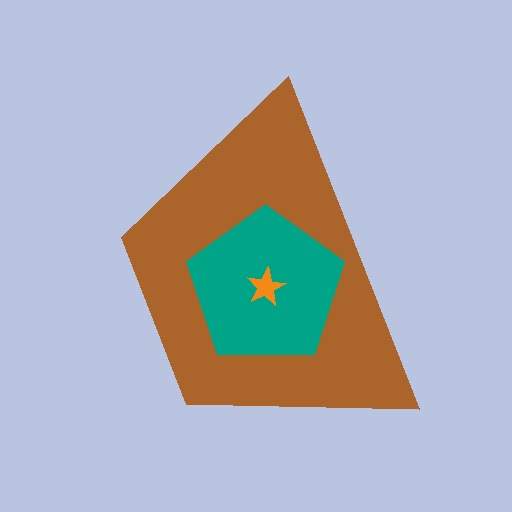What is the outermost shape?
The brown trapezoid.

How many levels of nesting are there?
3.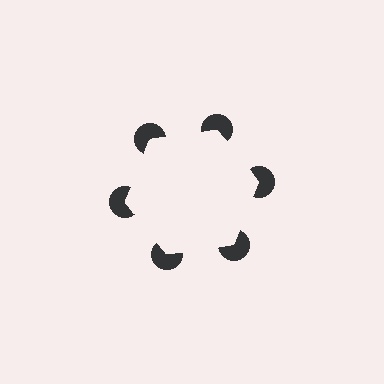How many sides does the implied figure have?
6 sides.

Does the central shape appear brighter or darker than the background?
It typically appears slightly brighter than the background, even though no actual brightness change is drawn.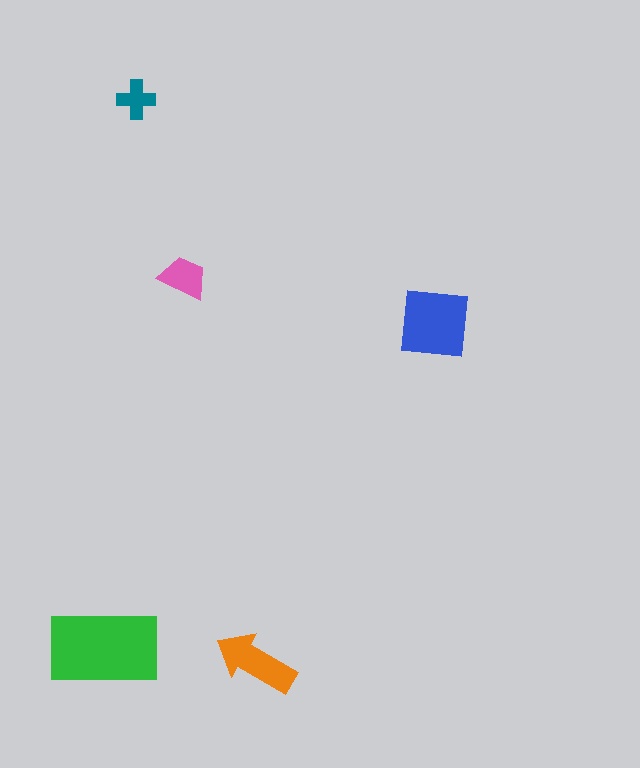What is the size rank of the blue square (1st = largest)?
2nd.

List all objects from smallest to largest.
The teal cross, the pink trapezoid, the orange arrow, the blue square, the green rectangle.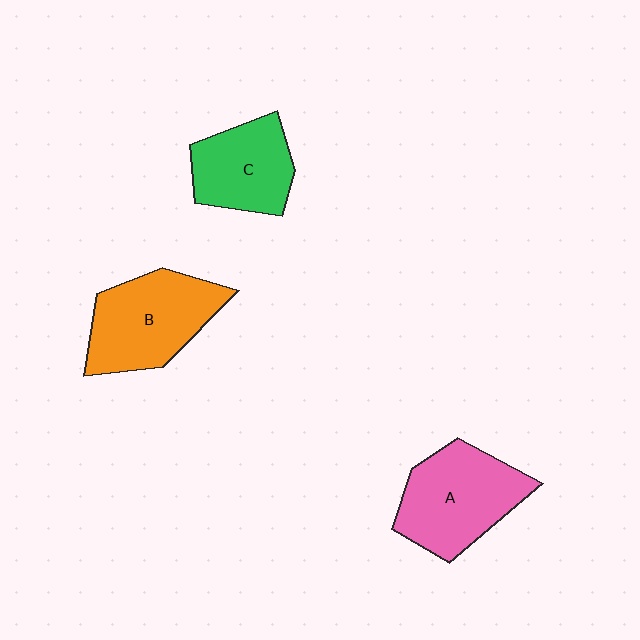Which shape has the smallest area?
Shape C (green).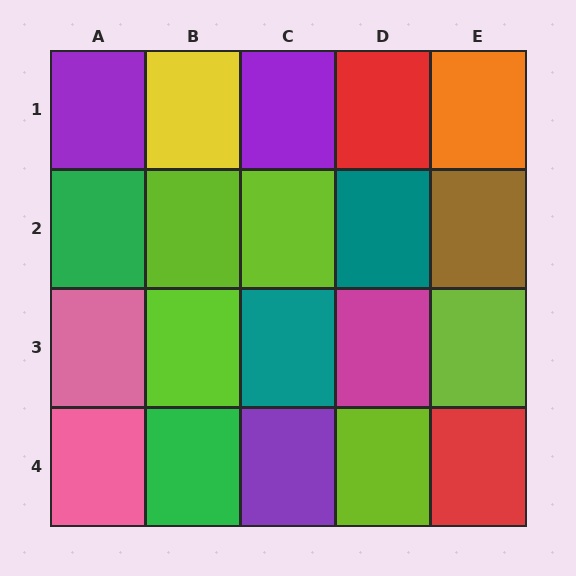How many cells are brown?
1 cell is brown.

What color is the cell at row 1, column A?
Purple.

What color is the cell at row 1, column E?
Orange.